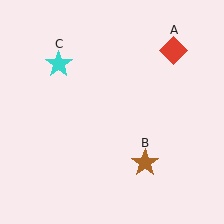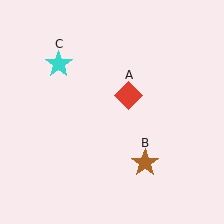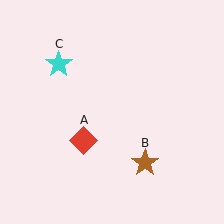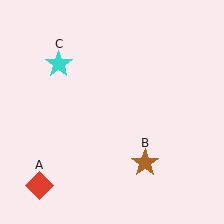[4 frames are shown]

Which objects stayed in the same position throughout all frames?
Brown star (object B) and cyan star (object C) remained stationary.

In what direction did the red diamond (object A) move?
The red diamond (object A) moved down and to the left.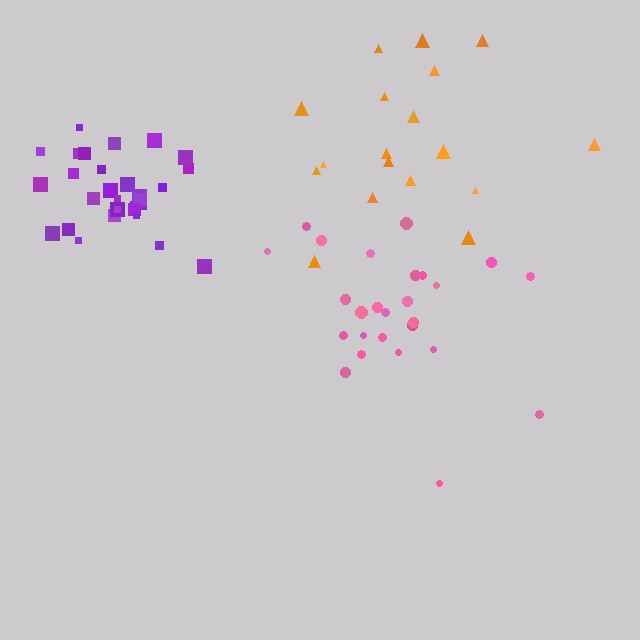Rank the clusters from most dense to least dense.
purple, pink, orange.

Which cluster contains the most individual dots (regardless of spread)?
Purple (30).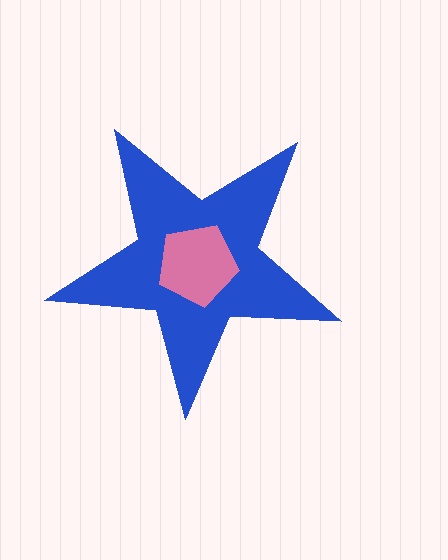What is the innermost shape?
The pink pentagon.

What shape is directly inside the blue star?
The pink pentagon.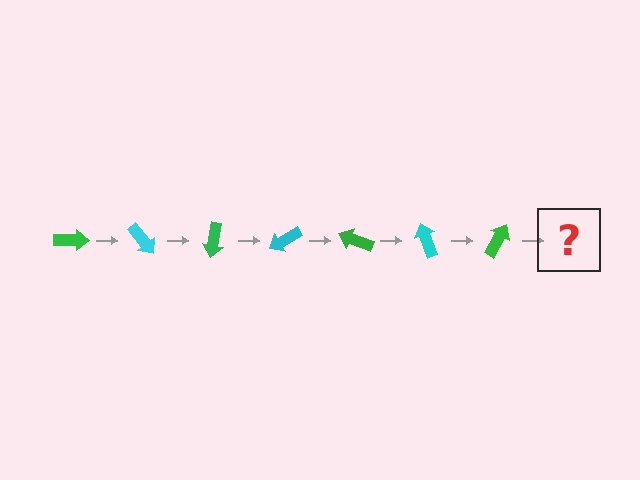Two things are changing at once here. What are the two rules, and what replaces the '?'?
The two rules are that it rotates 50 degrees each step and the color cycles through green and cyan. The '?' should be a cyan arrow, rotated 350 degrees from the start.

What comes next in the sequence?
The next element should be a cyan arrow, rotated 350 degrees from the start.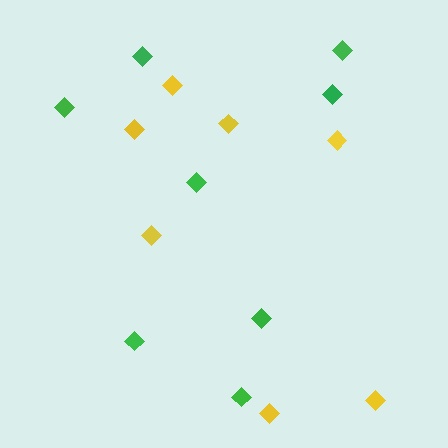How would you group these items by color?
There are 2 groups: one group of green diamonds (8) and one group of yellow diamonds (7).